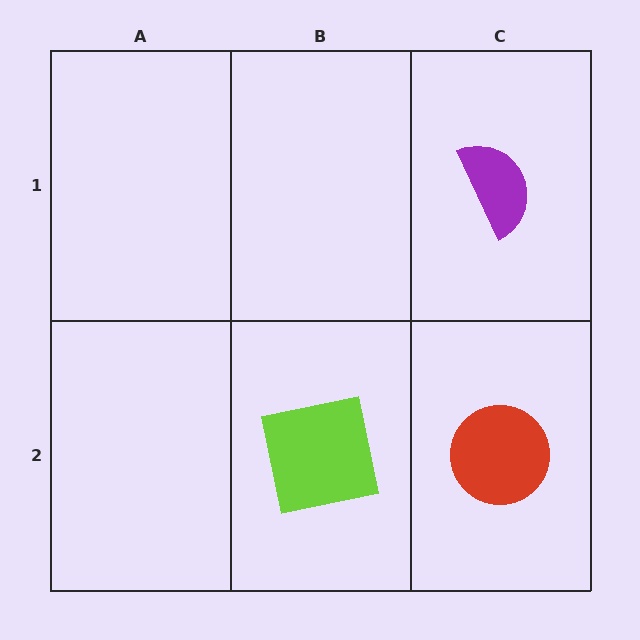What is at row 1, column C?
A purple semicircle.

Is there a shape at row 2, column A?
No, that cell is empty.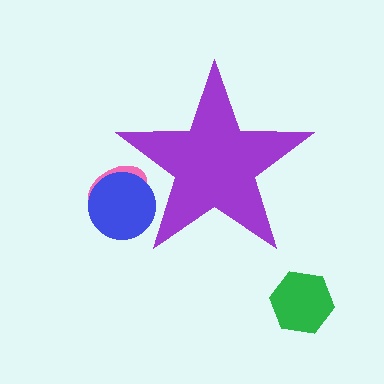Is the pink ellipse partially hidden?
Yes, the pink ellipse is partially hidden behind the purple star.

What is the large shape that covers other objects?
A purple star.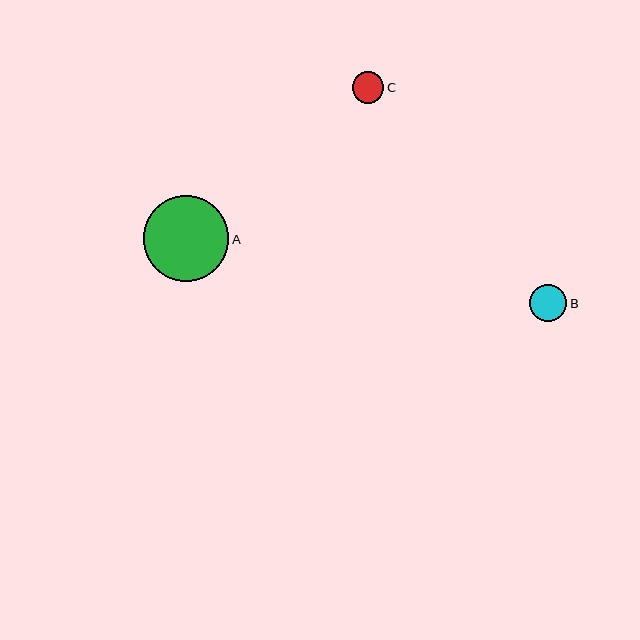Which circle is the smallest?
Circle C is the smallest with a size of approximately 31 pixels.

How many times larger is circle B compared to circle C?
Circle B is approximately 1.2 times the size of circle C.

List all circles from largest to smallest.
From largest to smallest: A, B, C.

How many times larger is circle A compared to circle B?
Circle A is approximately 2.3 times the size of circle B.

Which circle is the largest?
Circle A is the largest with a size of approximately 85 pixels.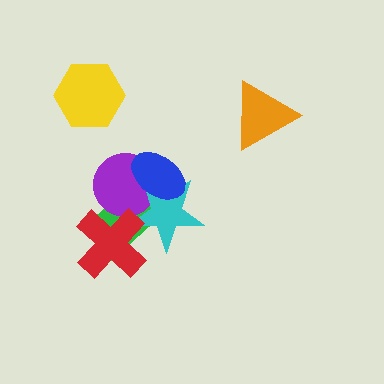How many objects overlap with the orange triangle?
0 objects overlap with the orange triangle.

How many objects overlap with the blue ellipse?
3 objects overlap with the blue ellipse.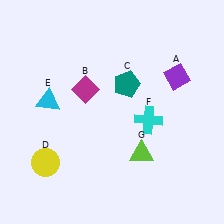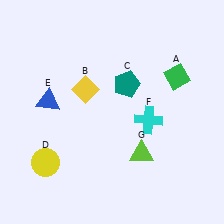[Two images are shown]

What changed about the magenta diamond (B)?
In Image 1, B is magenta. In Image 2, it changed to yellow.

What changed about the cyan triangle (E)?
In Image 1, E is cyan. In Image 2, it changed to blue.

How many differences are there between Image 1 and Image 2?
There are 3 differences between the two images.